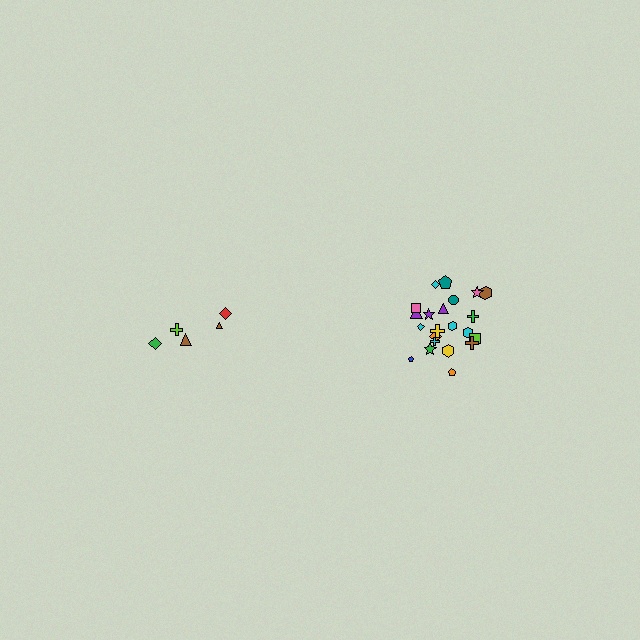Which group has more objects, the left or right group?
The right group.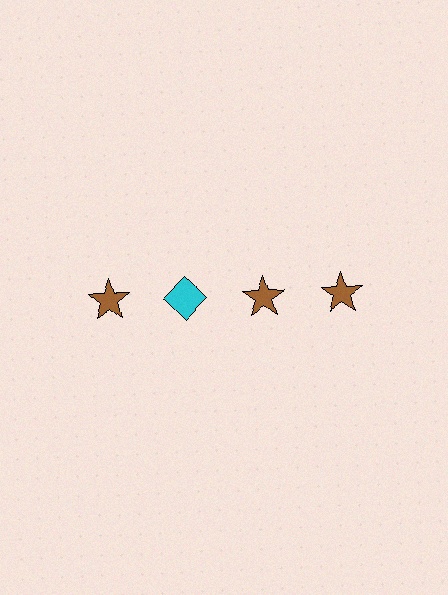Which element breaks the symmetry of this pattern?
The cyan diamond in the top row, second from left column breaks the symmetry. All other shapes are brown stars.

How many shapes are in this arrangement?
There are 4 shapes arranged in a grid pattern.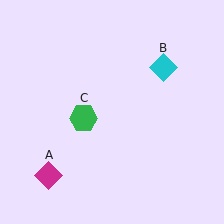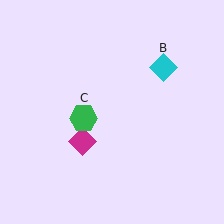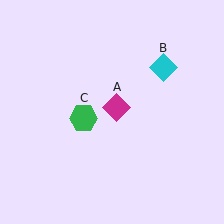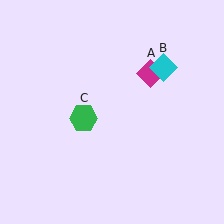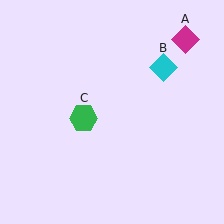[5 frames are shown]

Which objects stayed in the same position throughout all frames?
Cyan diamond (object B) and green hexagon (object C) remained stationary.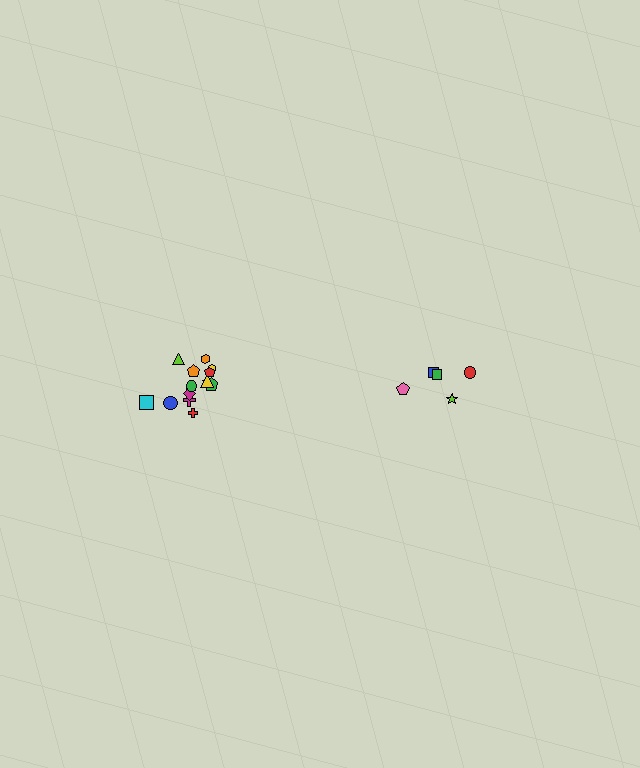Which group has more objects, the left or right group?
The left group.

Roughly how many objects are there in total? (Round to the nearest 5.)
Roughly 20 objects in total.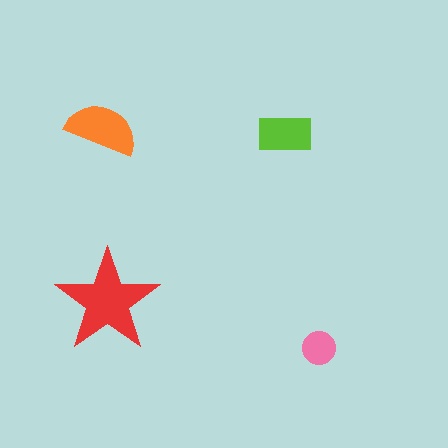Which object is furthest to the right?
The pink circle is rightmost.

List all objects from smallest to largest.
The pink circle, the lime rectangle, the orange semicircle, the red star.